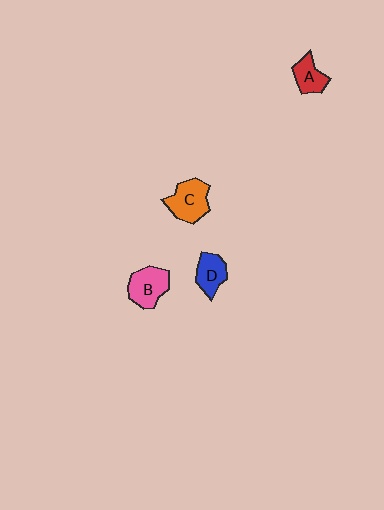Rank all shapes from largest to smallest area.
From largest to smallest: C (orange), B (pink), D (blue), A (red).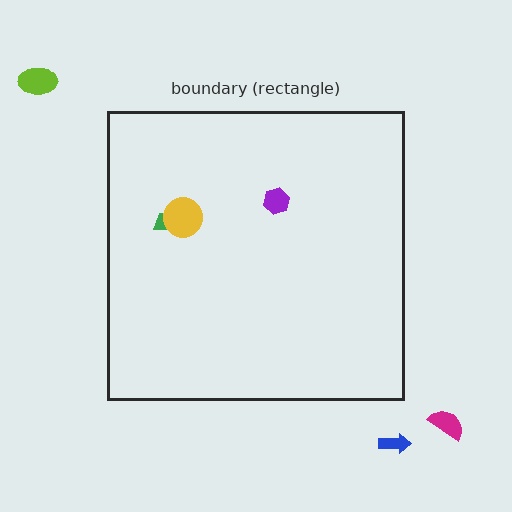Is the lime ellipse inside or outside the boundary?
Outside.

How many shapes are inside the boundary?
3 inside, 3 outside.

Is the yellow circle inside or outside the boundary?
Inside.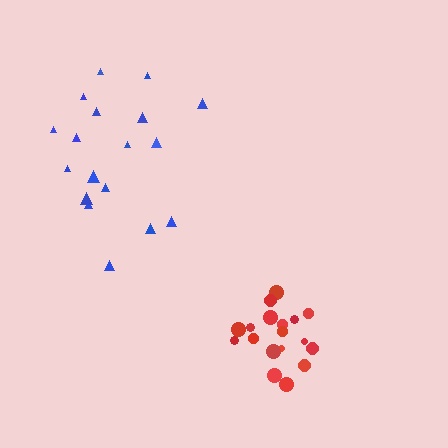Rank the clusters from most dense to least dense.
red, blue.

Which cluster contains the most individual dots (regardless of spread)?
Blue (18).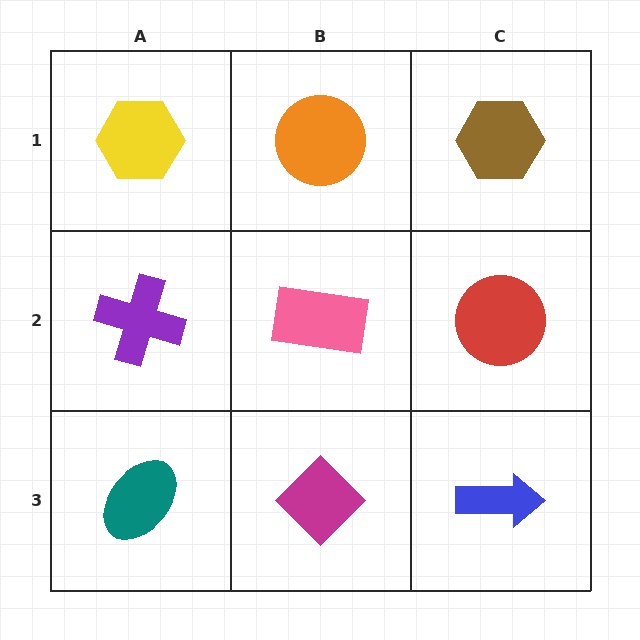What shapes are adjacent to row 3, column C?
A red circle (row 2, column C), a magenta diamond (row 3, column B).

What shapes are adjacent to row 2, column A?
A yellow hexagon (row 1, column A), a teal ellipse (row 3, column A), a pink rectangle (row 2, column B).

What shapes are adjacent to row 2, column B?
An orange circle (row 1, column B), a magenta diamond (row 3, column B), a purple cross (row 2, column A), a red circle (row 2, column C).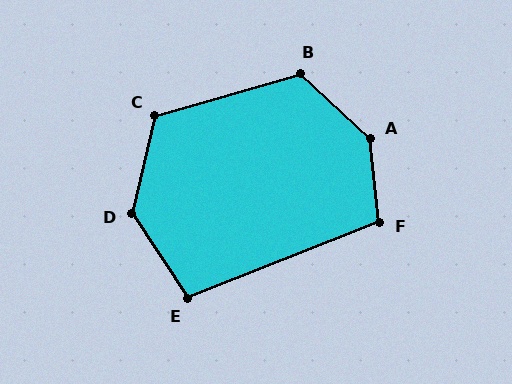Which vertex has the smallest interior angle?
E, at approximately 102 degrees.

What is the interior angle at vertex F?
Approximately 106 degrees (obtuse).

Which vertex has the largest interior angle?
A, at approximately 138 degrees.